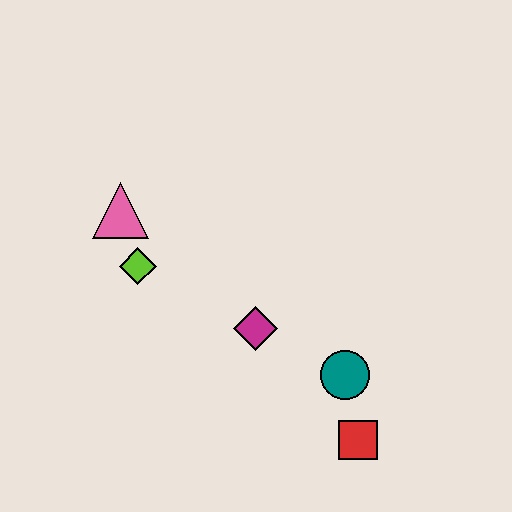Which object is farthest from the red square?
The pink triangle is farthest from the red square.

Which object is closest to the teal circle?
The red square is closest to the teal circle.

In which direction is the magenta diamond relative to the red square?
The magenta diamond is above the red square.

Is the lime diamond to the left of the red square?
Yes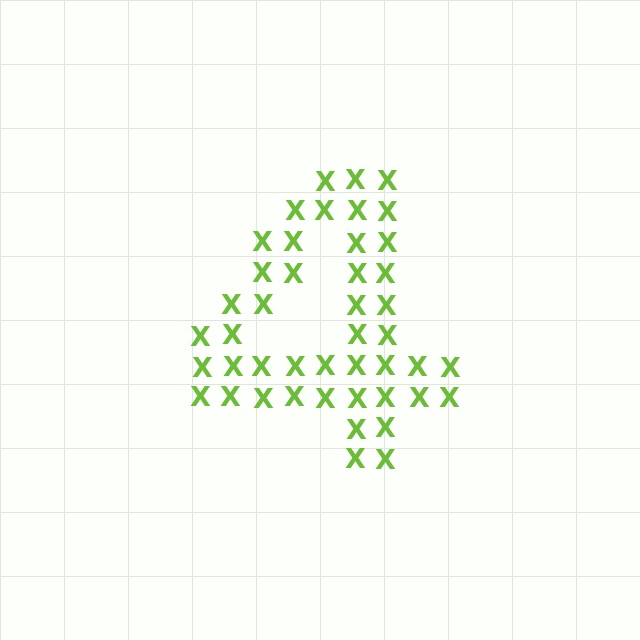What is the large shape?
The large shape is the digit 4.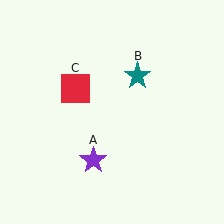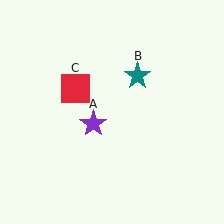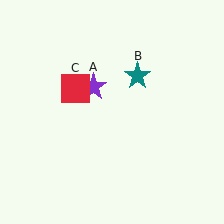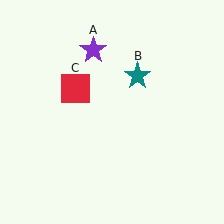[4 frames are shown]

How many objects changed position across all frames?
1 object changed position: purple star (object A).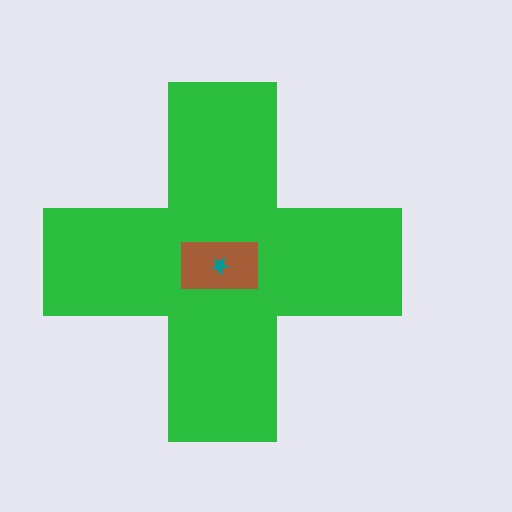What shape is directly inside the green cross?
The brown rectangle.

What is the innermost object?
The teal star.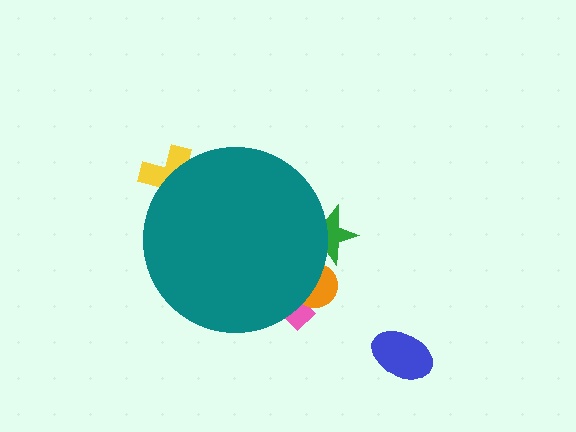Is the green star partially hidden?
Yes, the green star is partially hidden behind the teal circle.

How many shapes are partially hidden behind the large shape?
4 shapes are partially hidden.